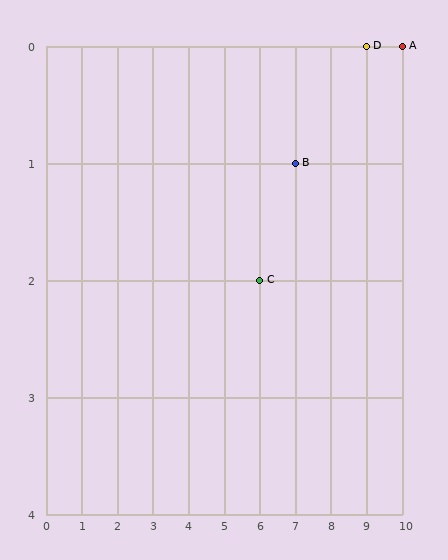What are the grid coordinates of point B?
Point B is at grid coordinates (7, 1).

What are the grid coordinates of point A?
Point A is at grid coordinates (10, 0).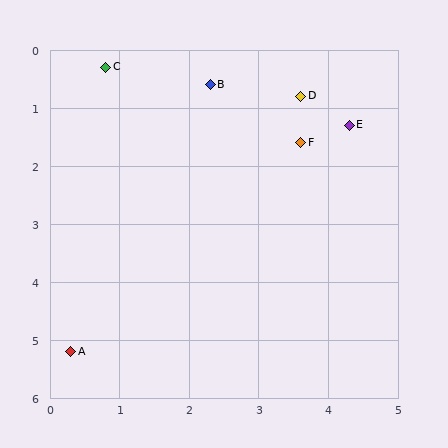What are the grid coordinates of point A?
Point A is at approximately (0.3, 5.2).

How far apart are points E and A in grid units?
Points E and A are about 5.6 grid units apart.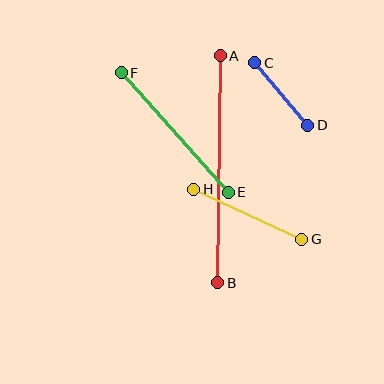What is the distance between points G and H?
The distance is approximately 119 pixels.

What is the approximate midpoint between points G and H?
The midpoint is at approximately (248, 214) pixels.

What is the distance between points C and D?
The distance is approximately 82 pixels.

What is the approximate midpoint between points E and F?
The midpoint is at approximately (175, 133) pixels.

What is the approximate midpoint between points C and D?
The midpoint is at approximately (281, 94) pixels.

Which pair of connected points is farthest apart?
Points A and B are farthest apart.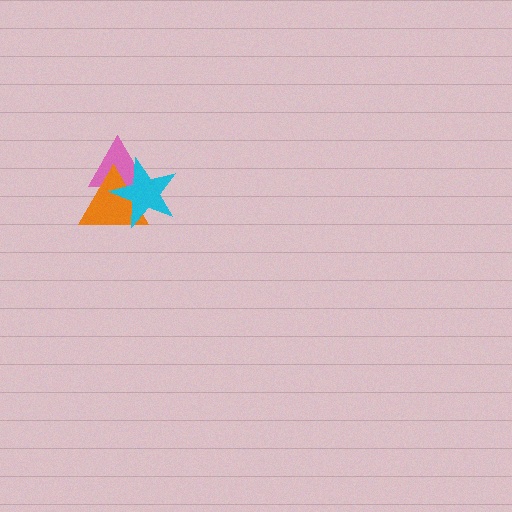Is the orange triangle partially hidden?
Yes, it is partially covered by another shape.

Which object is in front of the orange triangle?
The cyan star is in front of the orange triangle.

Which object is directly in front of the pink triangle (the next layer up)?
The orange triangle is directly in front of the pink triangle.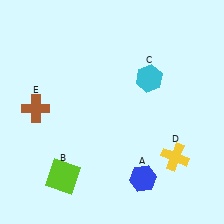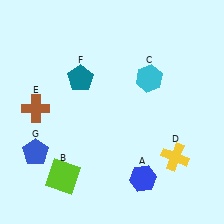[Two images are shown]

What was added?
A teal pentagon (F), a blue pentagon (G) were added in Image 2.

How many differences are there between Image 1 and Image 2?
There are 2 differences between the two images.